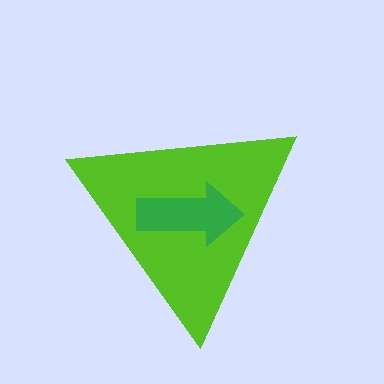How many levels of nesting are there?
2.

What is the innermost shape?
The green arrow.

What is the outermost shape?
The lime triangle.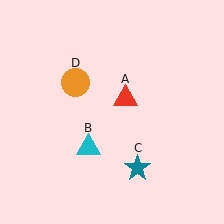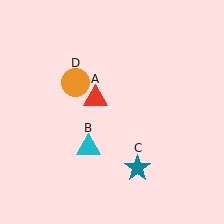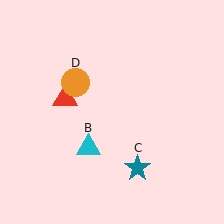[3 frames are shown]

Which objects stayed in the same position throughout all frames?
Cyan triangle (object B) and teal star (object C) and orange circle (object D) remained stationary.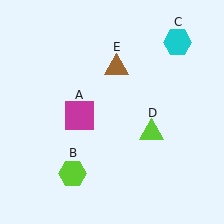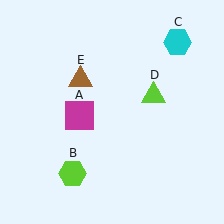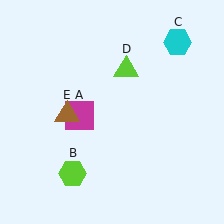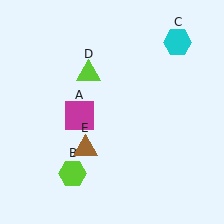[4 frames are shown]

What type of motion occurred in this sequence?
The lime triangle (object D), brown triangle (object E) rotated counterclockwise around the center of the scene.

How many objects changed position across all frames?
2 objects changed position: lime triangle (object D), brown triangle (object E).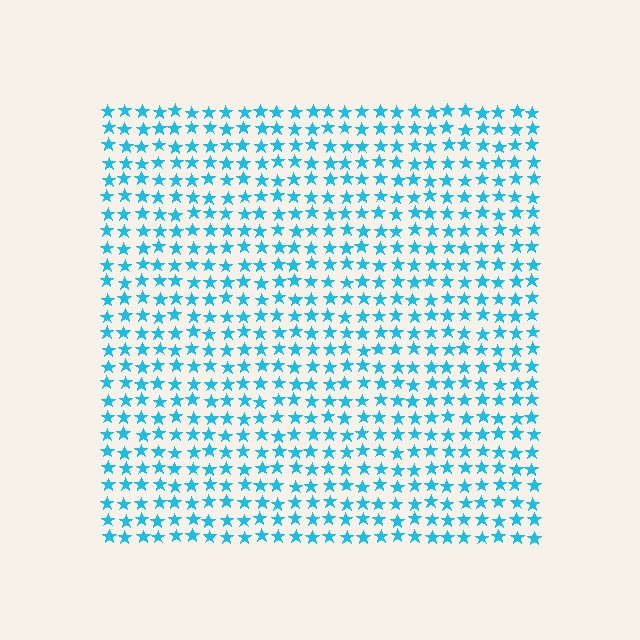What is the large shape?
The large shape is a square.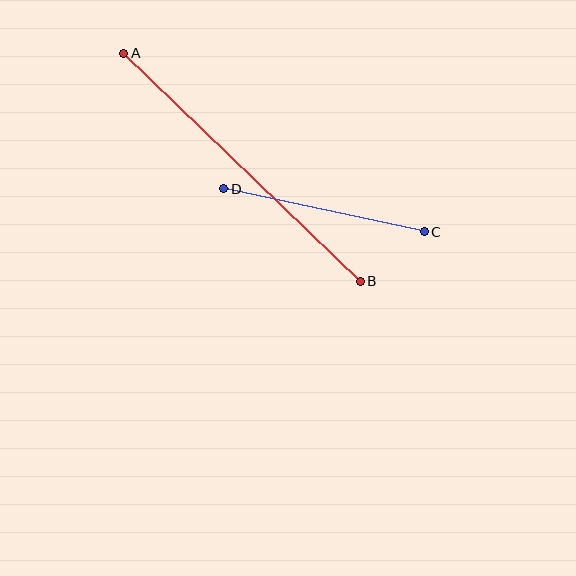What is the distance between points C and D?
The distance is approximately 205 pixels.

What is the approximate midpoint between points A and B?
The midpoint is at approximately (242, 167) pixels.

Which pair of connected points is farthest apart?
Points A and B are farthest apart.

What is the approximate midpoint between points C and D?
The midpoint is at approximately (324, 210) pixels.